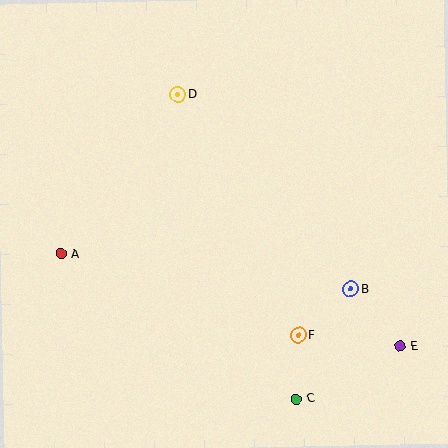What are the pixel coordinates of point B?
Point B is at (351, 289).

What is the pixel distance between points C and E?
The distance between C and E is 117 pixels.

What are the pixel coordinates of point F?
Point F is at (299, 335).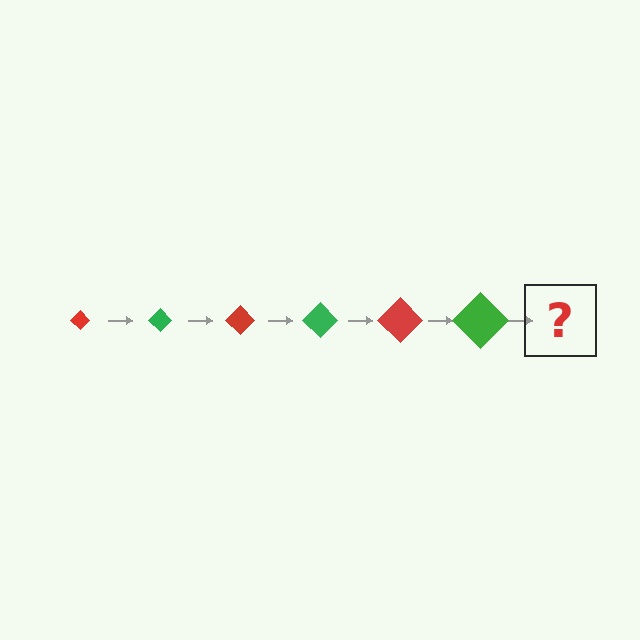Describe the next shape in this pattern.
It should be a red diamond, larger than the previous one.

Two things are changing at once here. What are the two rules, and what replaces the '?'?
The two rules are that the diamond grows larger each step and the color cycles through red and green. The '?' should be a red diamond, larger than the previous one.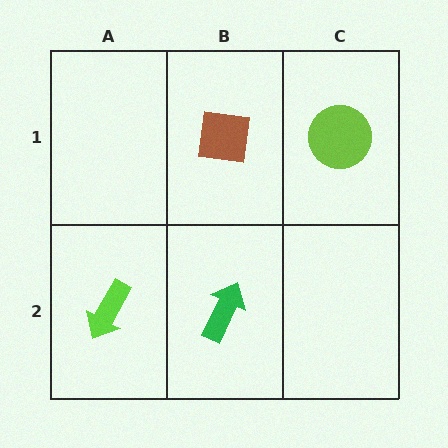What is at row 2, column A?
A lime arrow.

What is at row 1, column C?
A lime circle.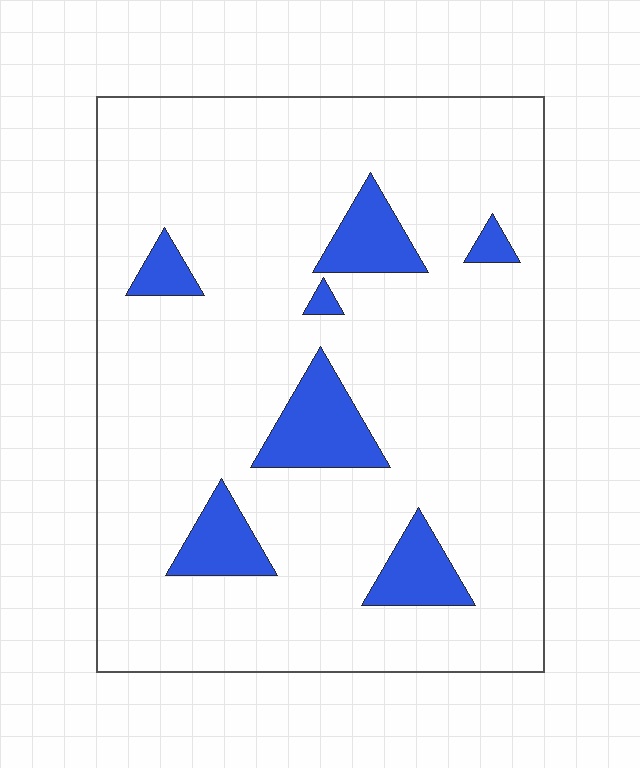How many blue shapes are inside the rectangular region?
7.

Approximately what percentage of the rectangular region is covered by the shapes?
Approximately 10%.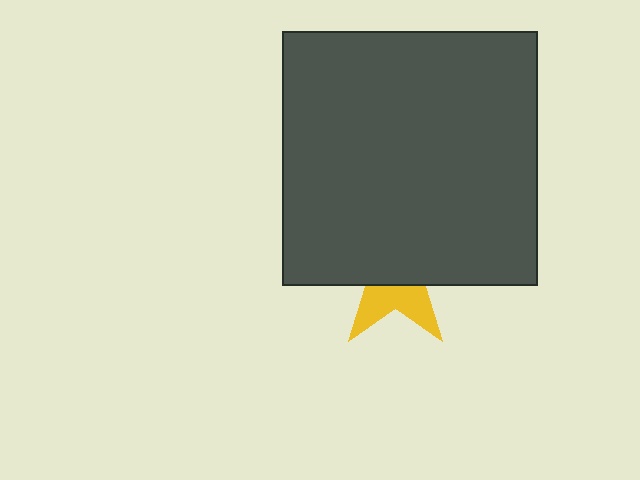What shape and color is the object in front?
The object in front is a dark gray square.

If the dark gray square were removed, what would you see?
You would see the complete yellow star.